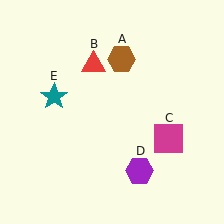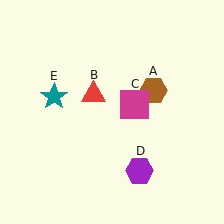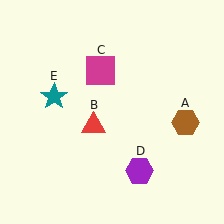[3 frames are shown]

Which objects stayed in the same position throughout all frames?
Purple hexagon (object D) and teal star (object E) remained stationary.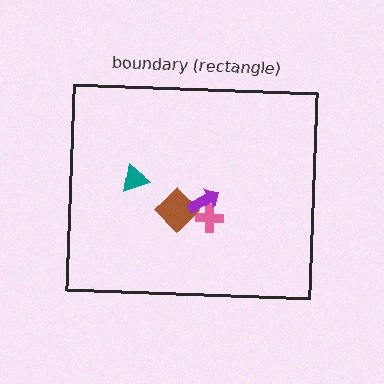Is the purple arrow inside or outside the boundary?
Inside.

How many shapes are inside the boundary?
4 inside, 0 outside.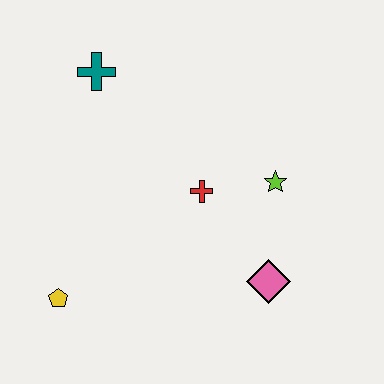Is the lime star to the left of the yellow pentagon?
No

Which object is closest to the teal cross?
The red cross is closest to the teal cross.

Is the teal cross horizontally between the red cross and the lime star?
No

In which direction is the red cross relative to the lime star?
The red cross is to the left of the lime star.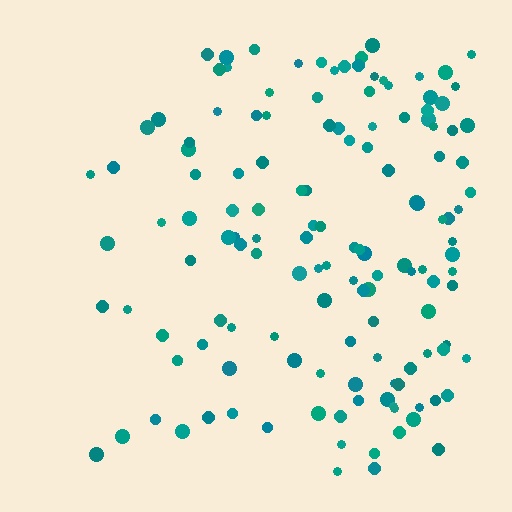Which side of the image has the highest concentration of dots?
The right.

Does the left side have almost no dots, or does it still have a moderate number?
Still a moderate number, just noticeably fewer than the right.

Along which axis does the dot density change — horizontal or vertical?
Horizontal.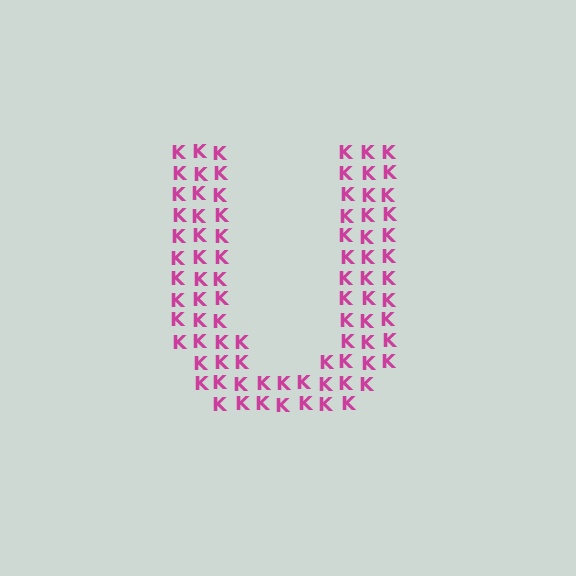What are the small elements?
The small elements are letter K's.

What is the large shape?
The large shape is the letter U.